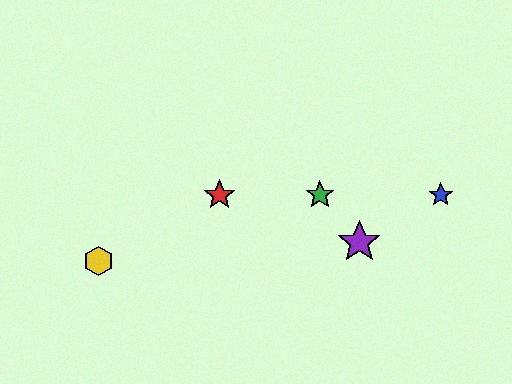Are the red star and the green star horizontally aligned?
Yes, both are at y≈195.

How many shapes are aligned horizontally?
3 shapes (the red star, the blue star, the green star) are aligned horizontally.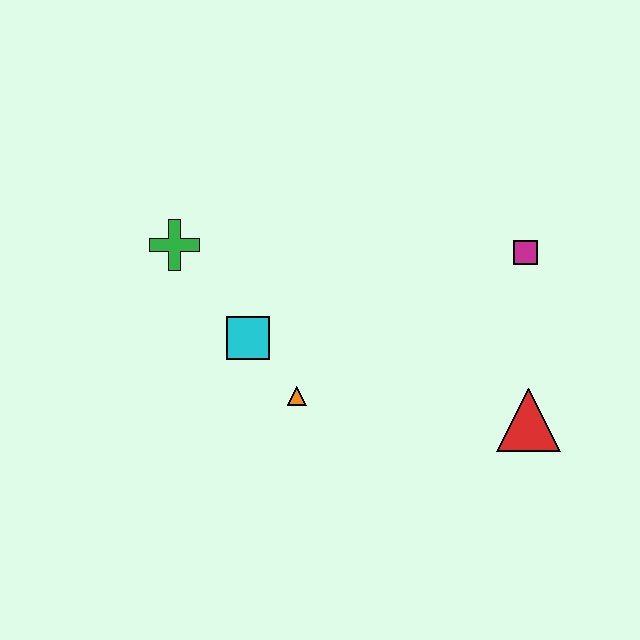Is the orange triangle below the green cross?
Yes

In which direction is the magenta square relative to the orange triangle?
The magenta square is to the right of the orange triangle.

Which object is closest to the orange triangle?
The cyan square is closest to the orange triangle.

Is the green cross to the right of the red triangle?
No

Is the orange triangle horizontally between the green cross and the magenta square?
Yes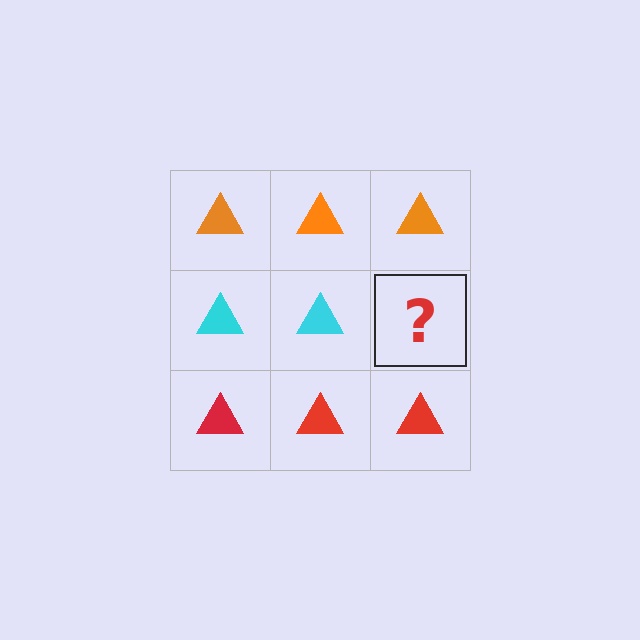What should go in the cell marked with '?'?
The missing cell should contain a cyan triangle.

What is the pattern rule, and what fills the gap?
The rule is that each row has a consistent color. The gap should be filled with a cyan triangle.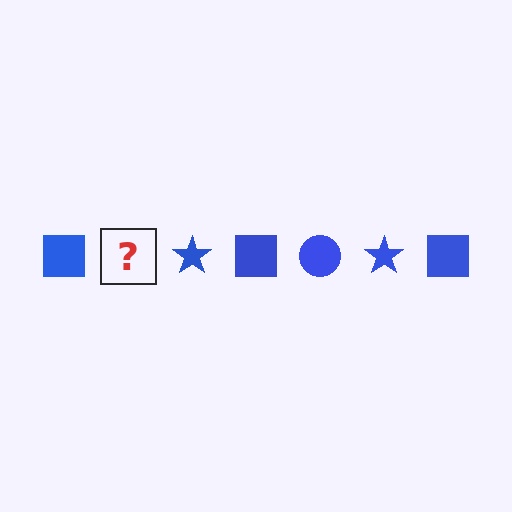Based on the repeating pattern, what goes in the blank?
The blank should be a blue circle.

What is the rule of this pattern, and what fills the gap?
The rule is that the pattern cycles through square, circle, star shapes in blue. The gap should be filled with a blue circle.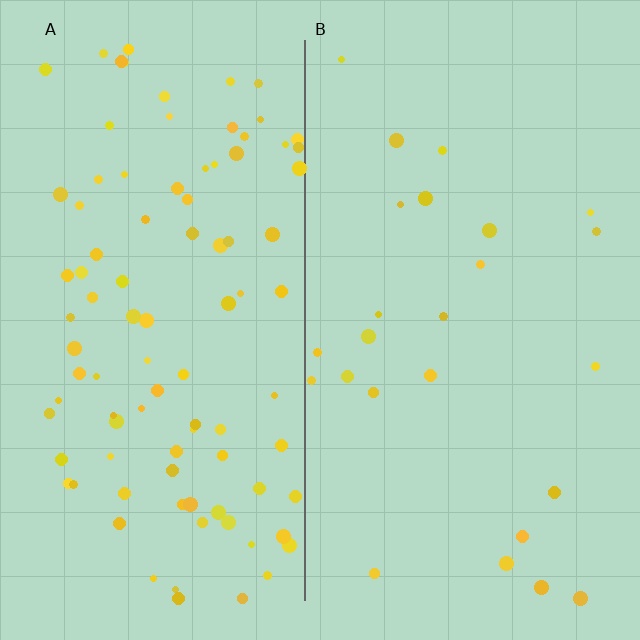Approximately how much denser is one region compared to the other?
Approximately 3.8× — region A over region B.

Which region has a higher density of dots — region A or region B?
A (the left).